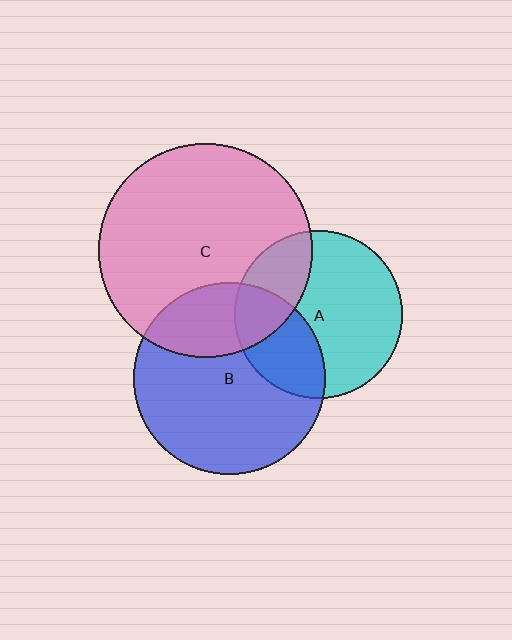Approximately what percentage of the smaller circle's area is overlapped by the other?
Approximately 25%.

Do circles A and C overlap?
Yes.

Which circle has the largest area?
Circle C (pink).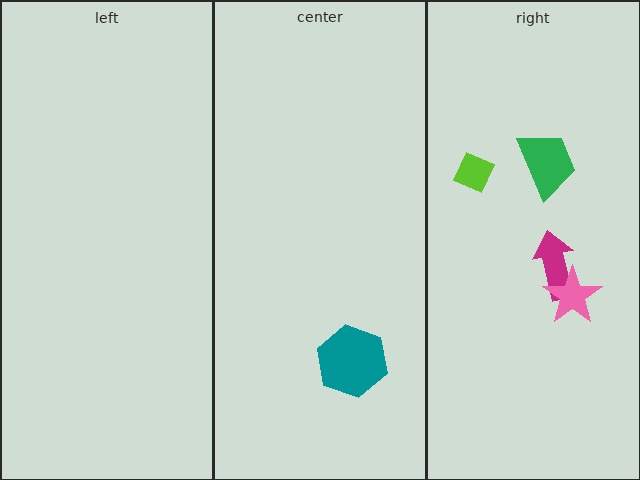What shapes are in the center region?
The teal hexagon.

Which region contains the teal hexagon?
The center region.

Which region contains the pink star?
The right region.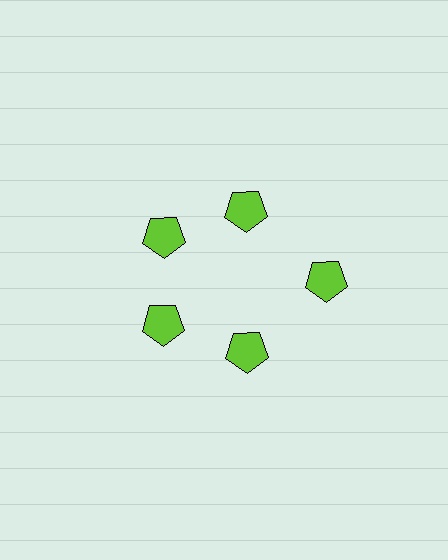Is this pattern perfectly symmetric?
No. The 5 lime pentagons are arranged in a ring, but one element near the 3 o'clock position is pushed outward from the center, breaking the 5-fold rotational symmetry.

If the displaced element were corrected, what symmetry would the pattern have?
It would have 5-fold rotational symmetry — the pattern would map onto itself every 72 degrees.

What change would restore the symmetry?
The symmetry would be restored by moving it inward, back onto the ring so that all 5 pentagons sit at equal angles and equal distance from the center.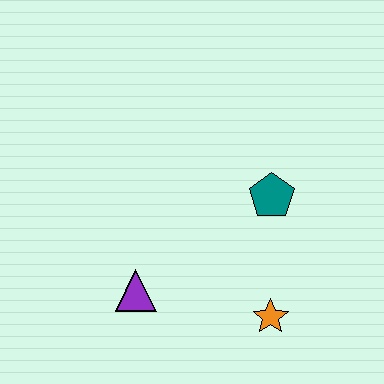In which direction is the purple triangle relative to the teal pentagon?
The purple triangle is to the left of the teal pentagon.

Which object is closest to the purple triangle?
The orange star is closest to the purple triangle.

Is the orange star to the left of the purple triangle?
No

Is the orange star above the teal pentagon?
No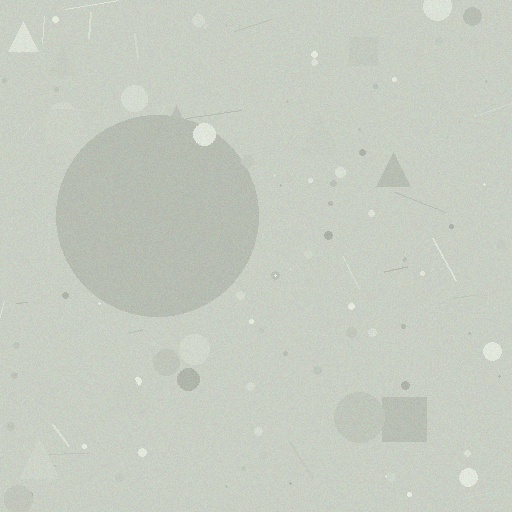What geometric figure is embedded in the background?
A circle is embedded in the background.